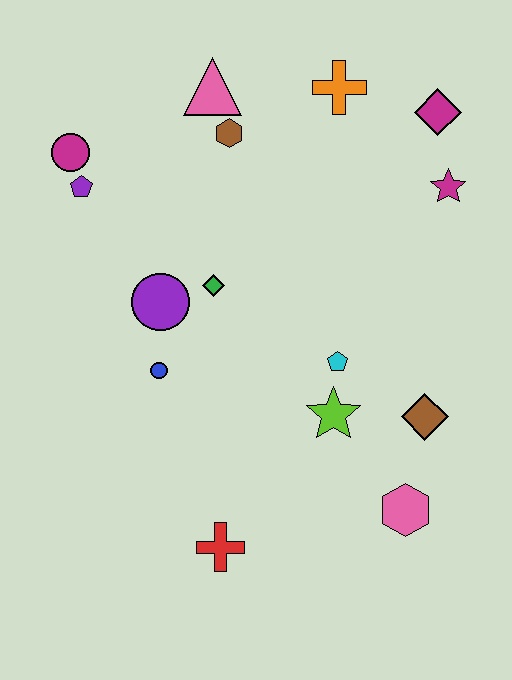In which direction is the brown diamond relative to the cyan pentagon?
The brown diamond is to the right of the cyan pentagon.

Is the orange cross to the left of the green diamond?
No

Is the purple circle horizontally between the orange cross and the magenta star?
No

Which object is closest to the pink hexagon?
The brown diamond is closest to the pink hexagon.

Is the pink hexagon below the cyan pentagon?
Yes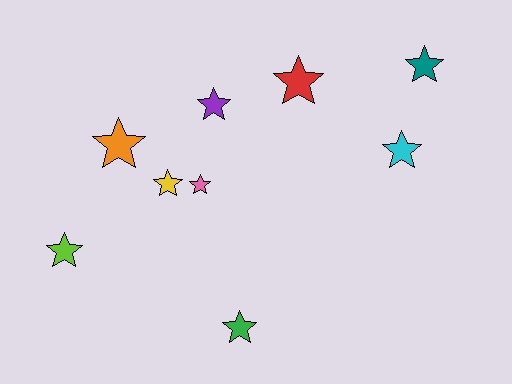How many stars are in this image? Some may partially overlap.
There are 9 stars.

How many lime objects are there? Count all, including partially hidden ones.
There is 1 lime object.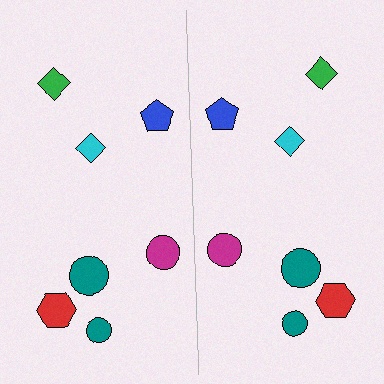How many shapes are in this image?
There are 14 shapes in this image.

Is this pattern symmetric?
Yes, this pattern has bilateral (reflection) symmetry.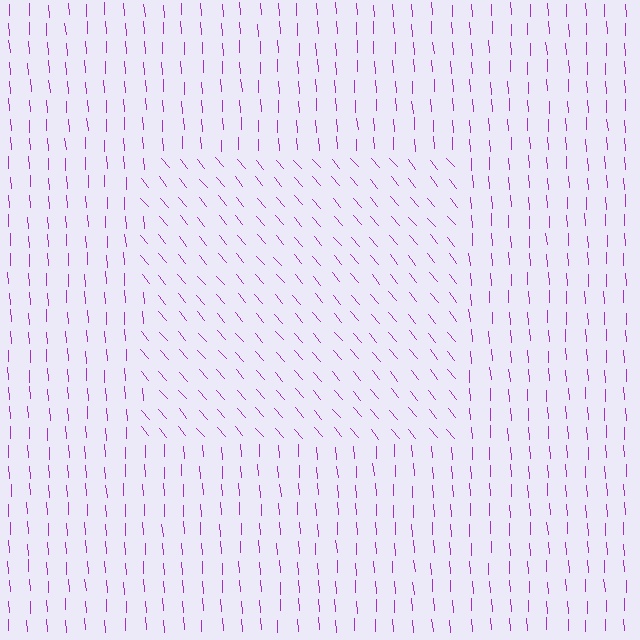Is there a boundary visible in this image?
Yes, there is a texture boundary formed by a change in line orientation.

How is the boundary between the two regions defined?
The boundary is defined purely by a change in line orientation (approximately 37 degrees difference). All lines are the same color and thickness.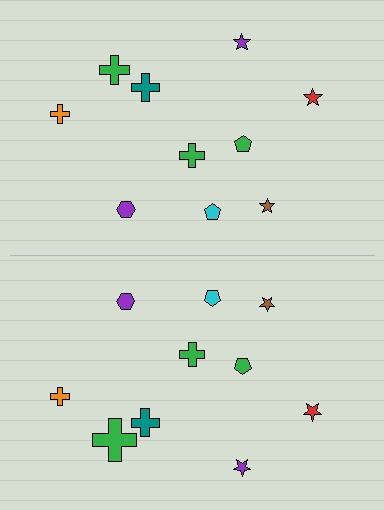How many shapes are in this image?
There are 20 shapes in this image.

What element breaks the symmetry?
The green cross on the bottom side has a different size than its mirror counterpart.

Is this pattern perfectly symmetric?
No, the pattern is not perfectly symmetric. The green cross on the bottom side has a different size than its mirror counterpart.